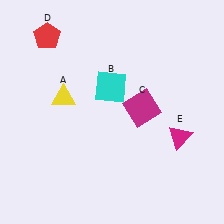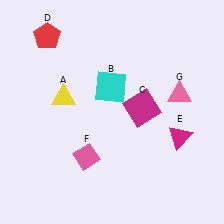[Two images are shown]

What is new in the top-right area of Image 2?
A pink triangle (G) was added in the top-right area of Image 2.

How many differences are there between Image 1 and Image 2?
There are 2 differences between the two images.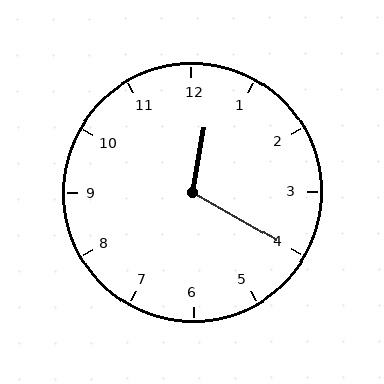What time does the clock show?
12:20.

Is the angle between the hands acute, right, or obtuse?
It is obtuse.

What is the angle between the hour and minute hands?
Approximately 110 degrees.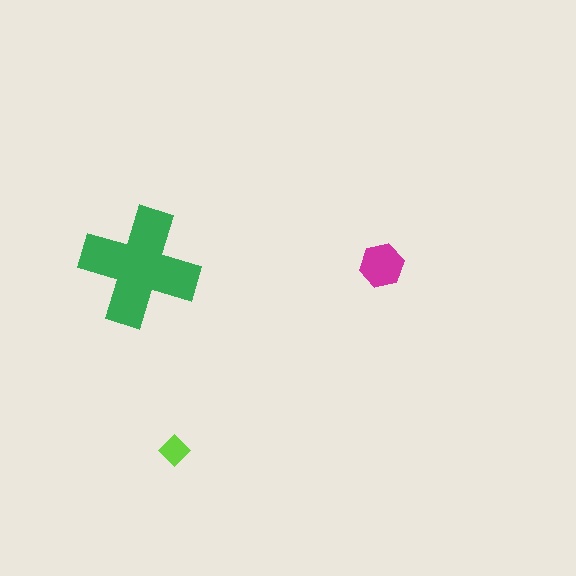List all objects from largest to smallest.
The green cross, the magenta hexagon, the lime diamond.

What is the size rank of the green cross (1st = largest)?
1st.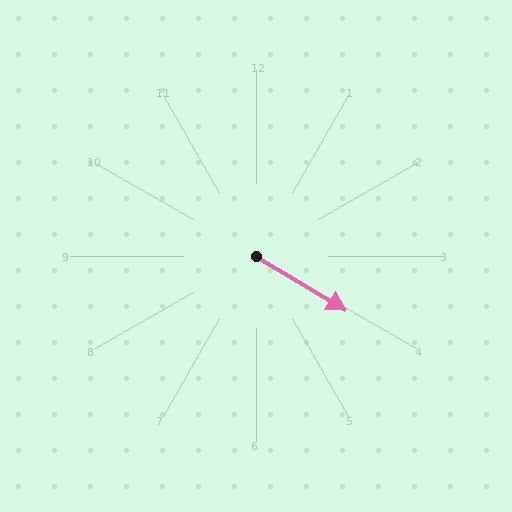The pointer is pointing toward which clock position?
Roughly 4 o'clock.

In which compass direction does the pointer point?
Southeast.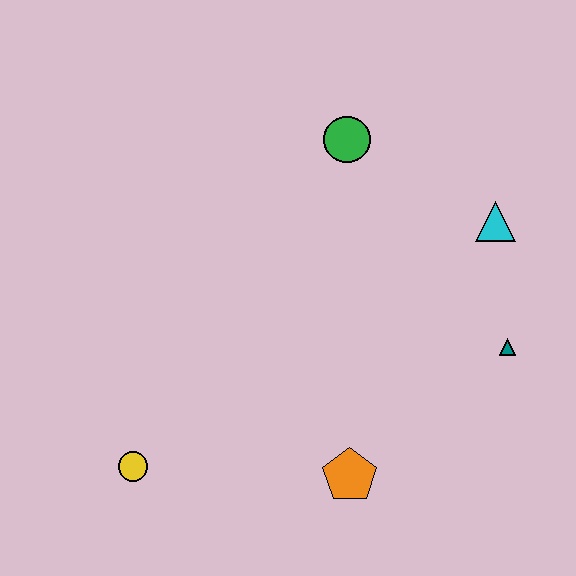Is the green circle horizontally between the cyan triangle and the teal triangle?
No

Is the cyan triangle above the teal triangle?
Yes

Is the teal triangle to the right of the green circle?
Yes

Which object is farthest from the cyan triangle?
The yellow circle is farthest from the cyan triangle.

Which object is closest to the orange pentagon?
The teal triangle is closest to the orange pentagon.